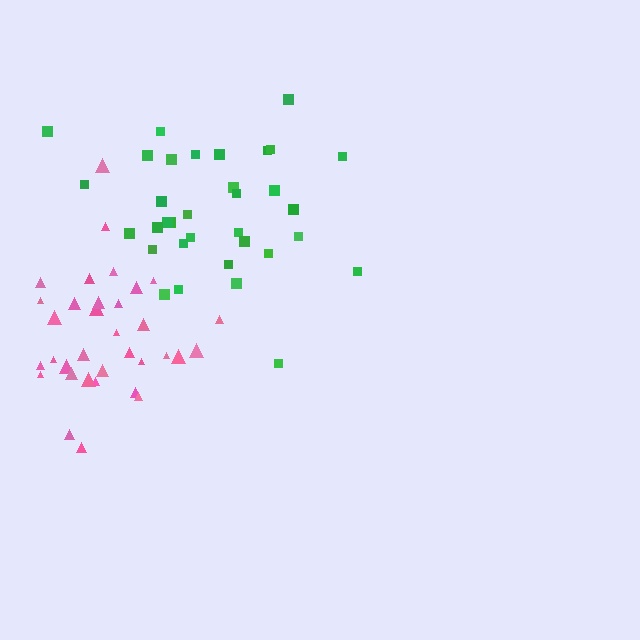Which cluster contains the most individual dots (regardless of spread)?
Green (34).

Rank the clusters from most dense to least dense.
pink, green.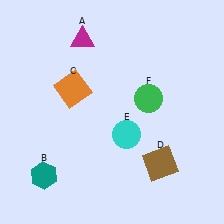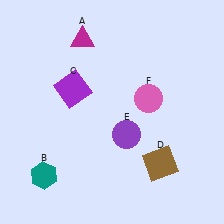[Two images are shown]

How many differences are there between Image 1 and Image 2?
There are 3 differences between the two images.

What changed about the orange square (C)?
In Image 1, C is orange. In Image 2, it changed to purple.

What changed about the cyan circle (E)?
In Image 1, E is cyan. In Image 2, it changed to purple.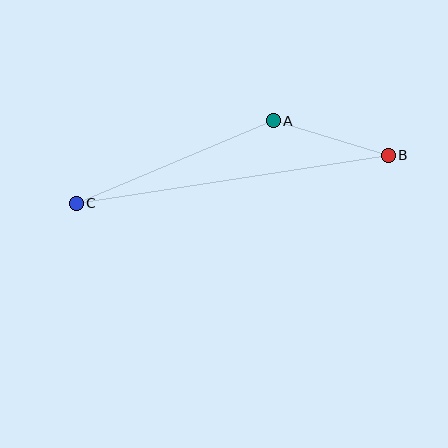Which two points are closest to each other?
Points A and B are closest to each other.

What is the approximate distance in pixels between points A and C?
The distance between A and C is approximately 214 pixels.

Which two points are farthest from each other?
Points B and C are farthest from each other.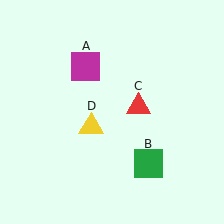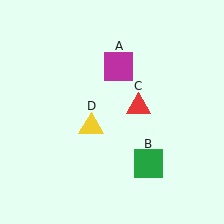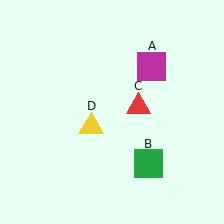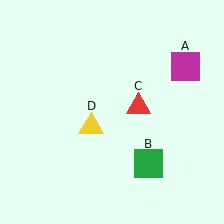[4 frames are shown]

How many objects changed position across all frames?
1 object changed position: magenta square (object A).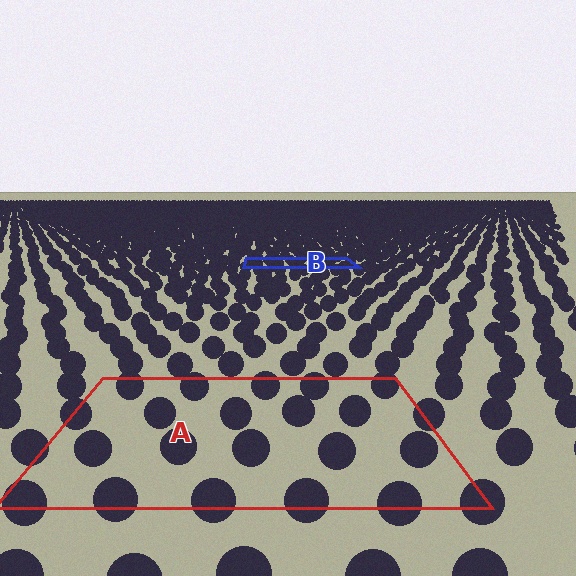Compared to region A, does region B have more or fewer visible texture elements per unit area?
Region B has more texture elements per unit area — they are packed more densely because it is farther away.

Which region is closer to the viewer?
Region A is closer. The texture elements there are larger and more spread out.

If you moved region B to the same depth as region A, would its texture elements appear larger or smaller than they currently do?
They would appear larger. At a closer depth, the same texture elements are projected at a bigger on-screen size.